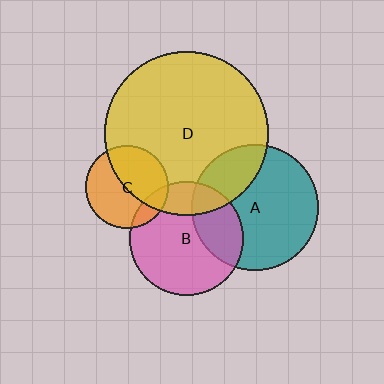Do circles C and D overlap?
Yes.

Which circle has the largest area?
Circle D (yellow).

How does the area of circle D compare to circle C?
Approximately 3.9 times.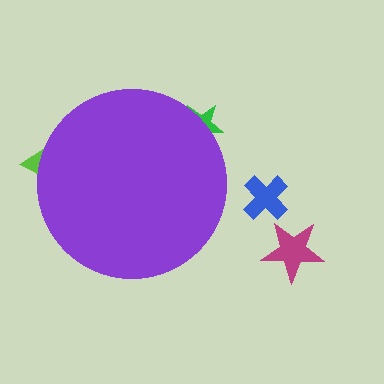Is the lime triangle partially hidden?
Yes, the lime triangle is partially hidden behind the purple circle.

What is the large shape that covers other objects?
A purple circle.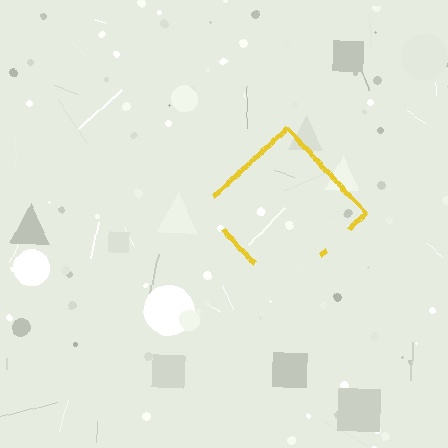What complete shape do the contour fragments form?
The contour fragments form a diamond.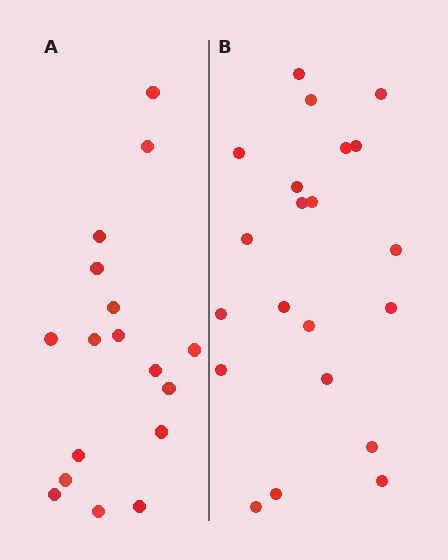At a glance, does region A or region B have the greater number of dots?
Region B (the right region) has more dots.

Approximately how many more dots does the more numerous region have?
Region B has about 4 more dots than region A.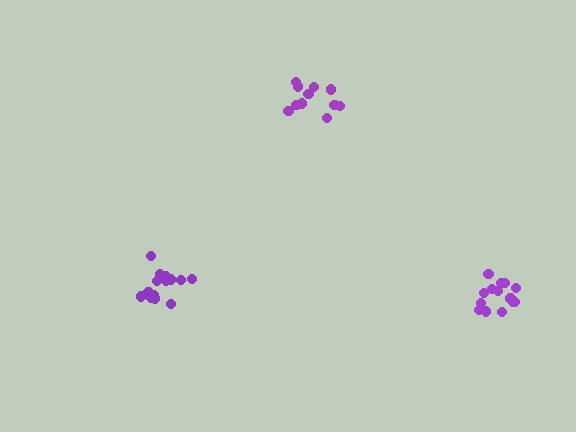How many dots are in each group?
Group 1: 11 dots, Group 2: 14 dots, Group 3: 14 dots (39 total).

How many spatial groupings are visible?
There are 3 spatial groupings.